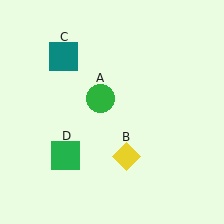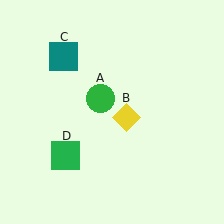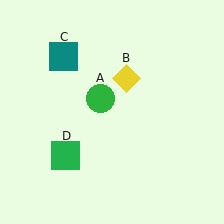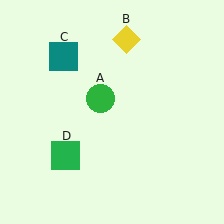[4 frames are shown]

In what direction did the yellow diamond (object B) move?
The yellow diamond (object B) moved up.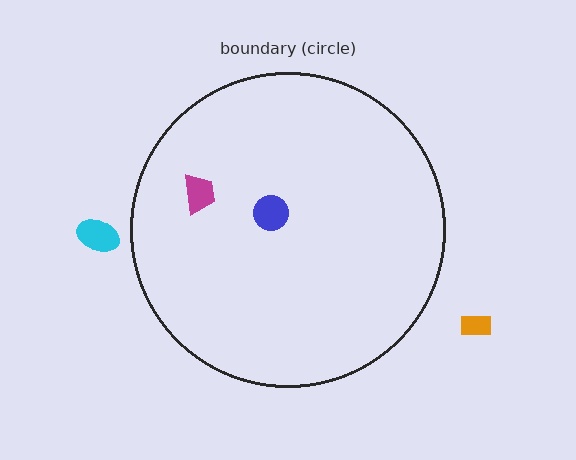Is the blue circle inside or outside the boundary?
Inside.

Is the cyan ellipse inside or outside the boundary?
Outside.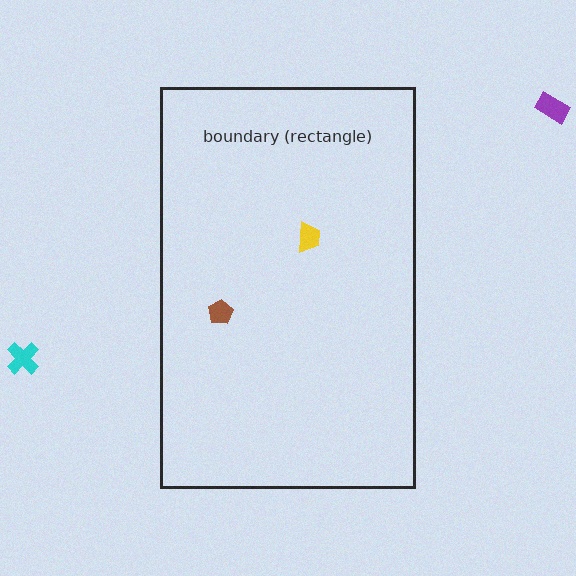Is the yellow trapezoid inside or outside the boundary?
Inside.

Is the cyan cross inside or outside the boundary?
Outside.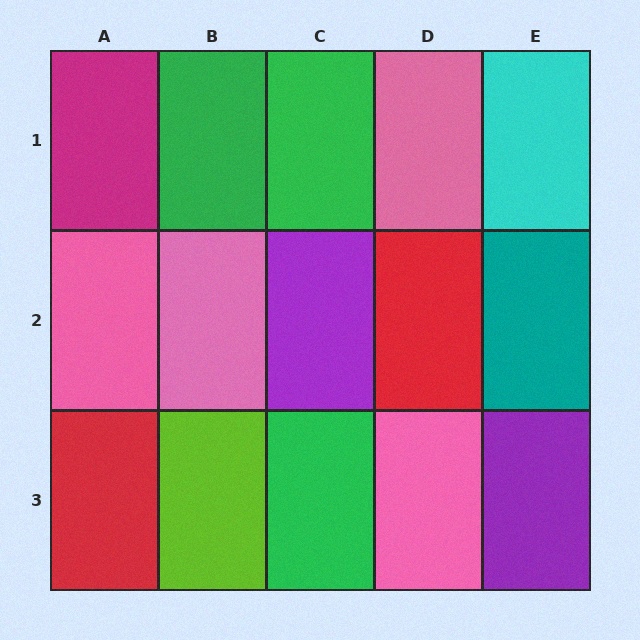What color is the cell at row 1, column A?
Magenta.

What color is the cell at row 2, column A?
Pink.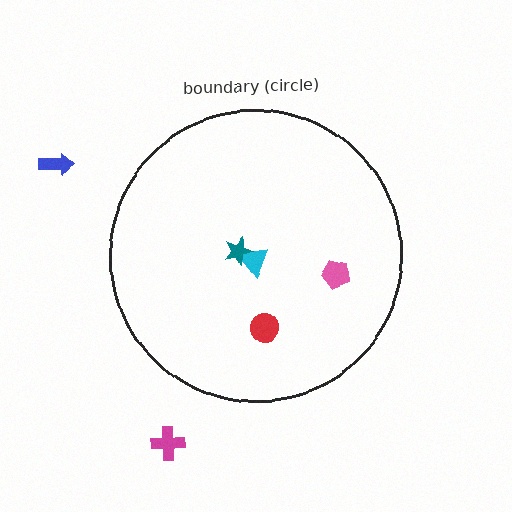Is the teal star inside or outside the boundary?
Inside.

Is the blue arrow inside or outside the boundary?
Outside.